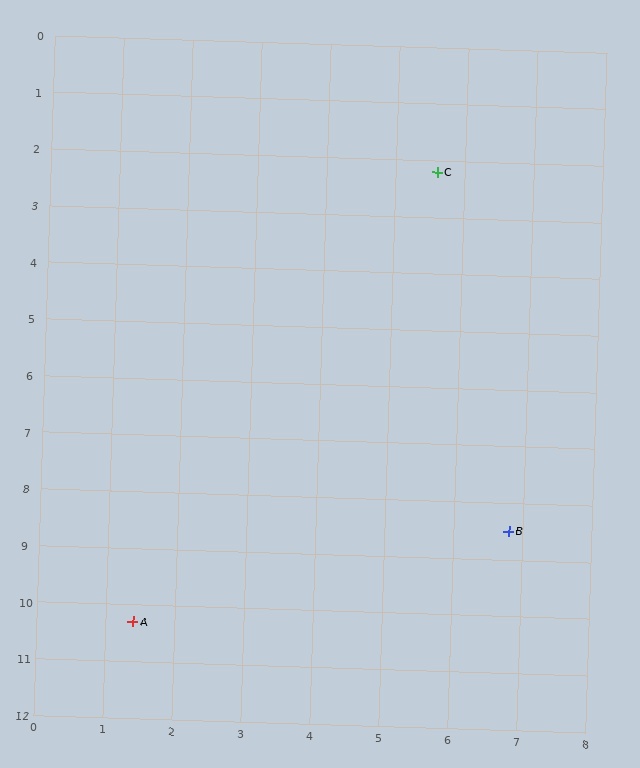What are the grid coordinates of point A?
Point A is at approximately (1.4, 10.3).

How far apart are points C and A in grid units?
Points C and A are about 9.1 grid units apart.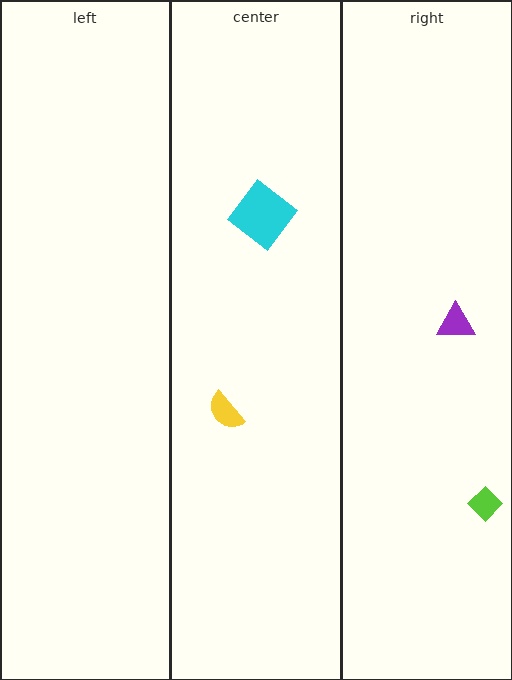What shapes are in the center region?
The cyan diamond, the yellow semicircle.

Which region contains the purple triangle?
The right region.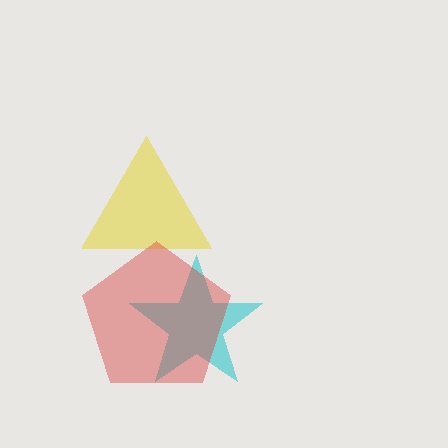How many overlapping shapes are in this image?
There are 3 overlapping shapes in the image.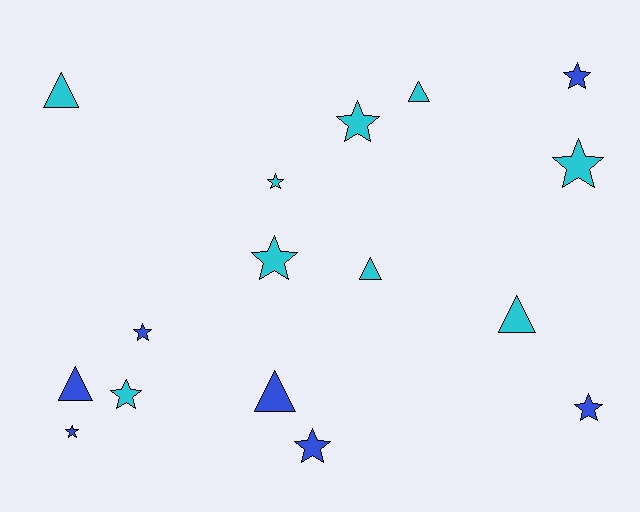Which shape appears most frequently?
Star, with 10 objects.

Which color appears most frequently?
Cyan, with 9 objects.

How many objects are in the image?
There are 16 objects.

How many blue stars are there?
There are 5 blue stars.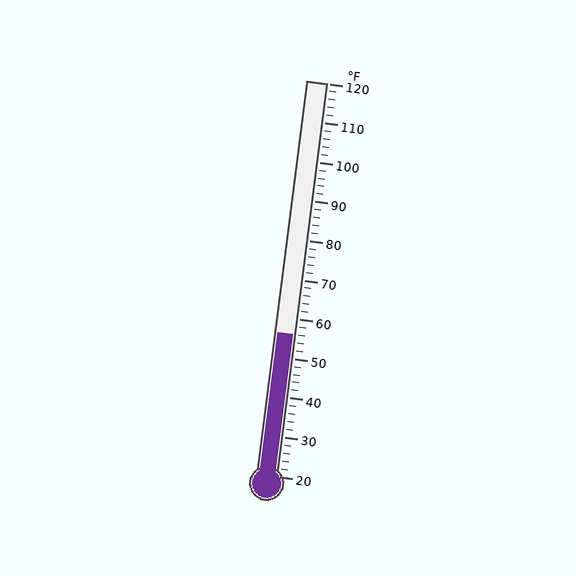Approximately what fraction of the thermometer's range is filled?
The thermometer is filled to approximately 35% of its range.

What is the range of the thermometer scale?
The thermometer scale ranges from 20°F to 120°F.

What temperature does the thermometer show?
The thermometer shows approximately 56°F.